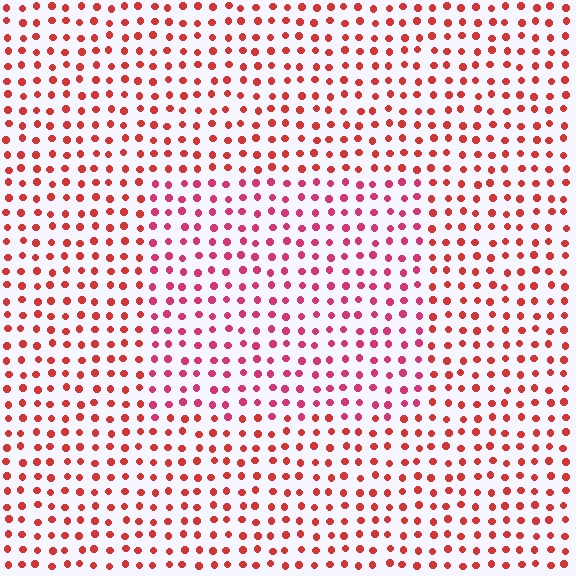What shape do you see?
I see a rectangle.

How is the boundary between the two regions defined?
The boundary is defined purely by a slight shift in hue (about 25 degrees). Spacing, size, and orientation are identical on both sides.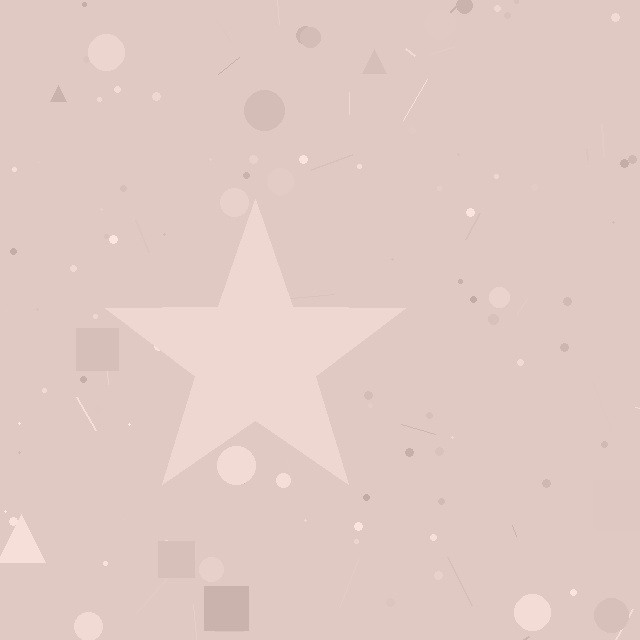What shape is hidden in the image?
A star is hidden in the image.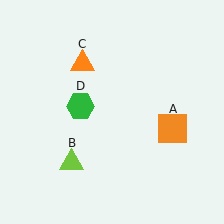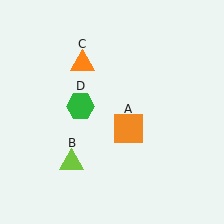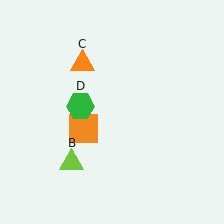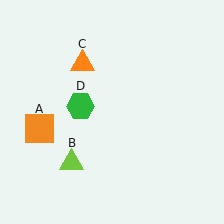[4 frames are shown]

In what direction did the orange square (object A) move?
The orange square (object A) moved left.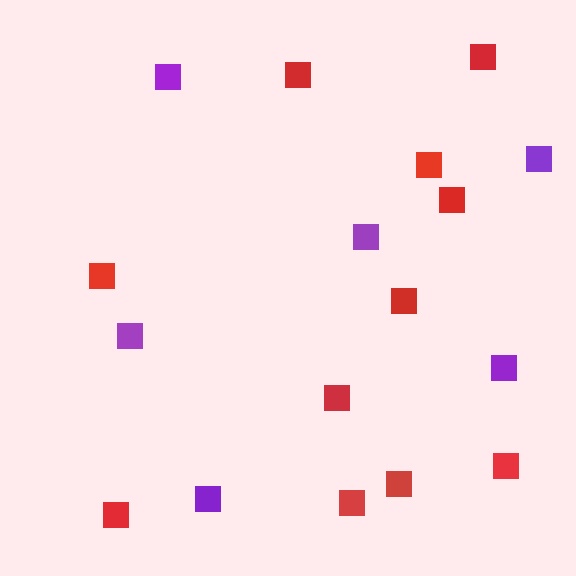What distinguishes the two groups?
There are 2 groups: one group of red squares (11) and one group of purple squares (6).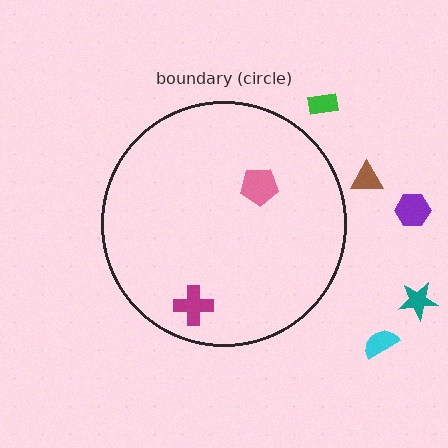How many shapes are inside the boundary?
2 inside, 5 outside.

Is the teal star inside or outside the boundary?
Outside.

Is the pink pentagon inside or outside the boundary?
Inside.